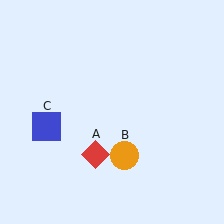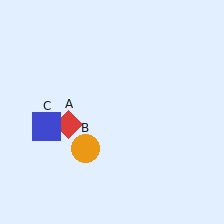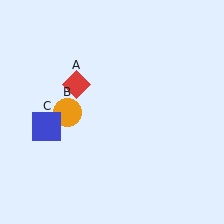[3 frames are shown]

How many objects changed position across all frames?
2 objects changed position: red diamond (object A), orange circle (object B).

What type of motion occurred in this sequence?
The red diamond (object A), orange circle (object B) rotated clockwise around the center of the scene.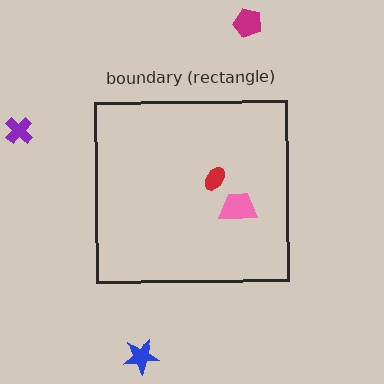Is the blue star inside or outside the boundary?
Outside.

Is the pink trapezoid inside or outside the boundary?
Inside.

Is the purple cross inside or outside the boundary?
Outside.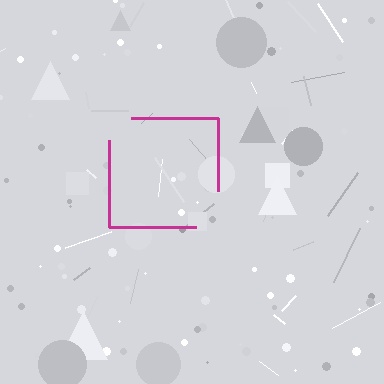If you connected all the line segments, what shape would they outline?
They would outline a square.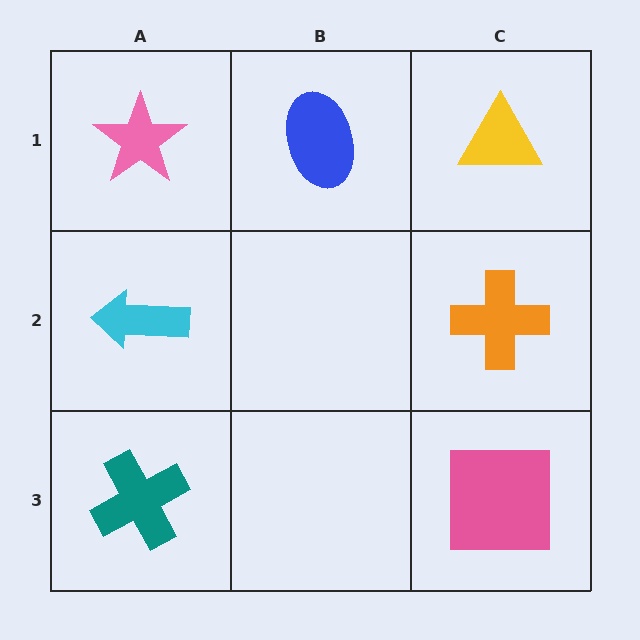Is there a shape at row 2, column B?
No, that cell is empty.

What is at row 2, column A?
A cyan arrow.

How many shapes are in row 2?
2 shapes.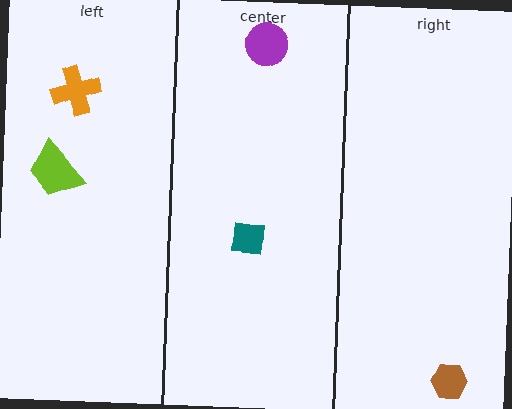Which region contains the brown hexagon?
The right region.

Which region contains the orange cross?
The left region.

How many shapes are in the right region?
1.